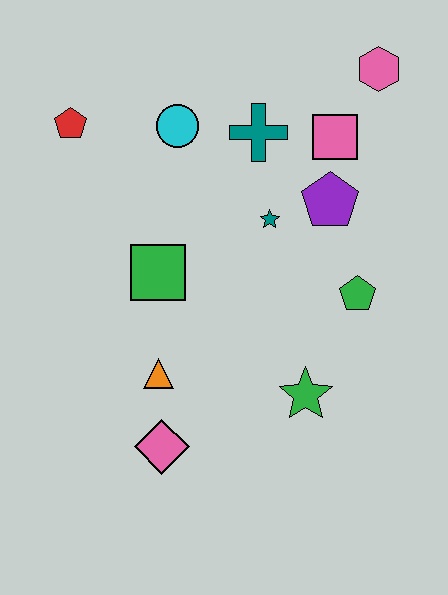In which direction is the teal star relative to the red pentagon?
The teal star is to the right of the red pentagon.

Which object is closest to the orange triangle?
The pink diamond is closest to the orange triangle.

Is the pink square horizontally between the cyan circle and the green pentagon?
Yes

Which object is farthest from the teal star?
The pink diamond is farthest from the teal star.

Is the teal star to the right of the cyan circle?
Yes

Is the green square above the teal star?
No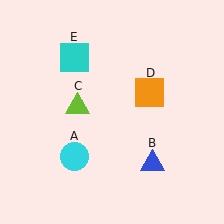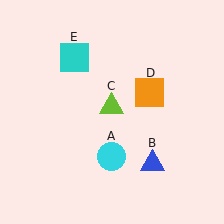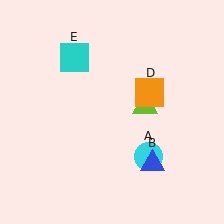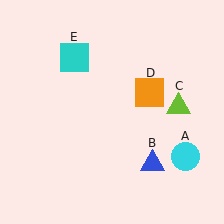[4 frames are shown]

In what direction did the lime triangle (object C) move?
The lime triangle (object C) moved right.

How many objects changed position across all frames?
2 objects changed position: cyan circle (object A), lime triangle (object C).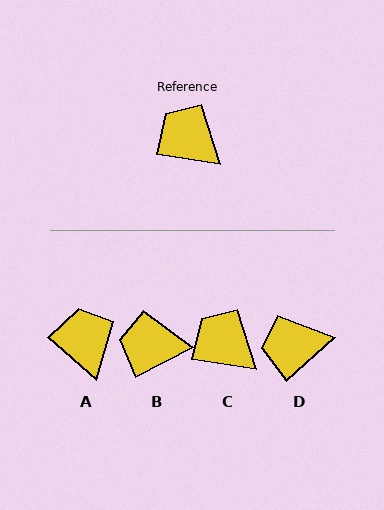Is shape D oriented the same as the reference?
No, it is off by about 51 degrees.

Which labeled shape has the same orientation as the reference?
C.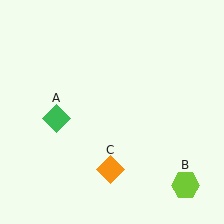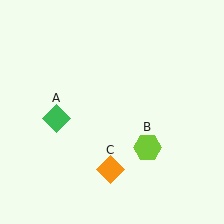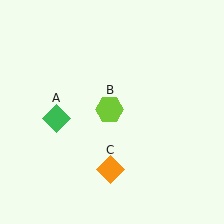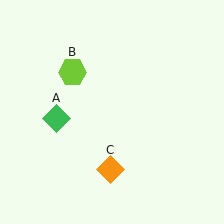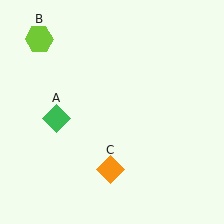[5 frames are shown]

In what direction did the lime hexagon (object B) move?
The lime hexagon (object B) moved up and to the left.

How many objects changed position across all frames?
1 object changed position: lime hexagon (object B).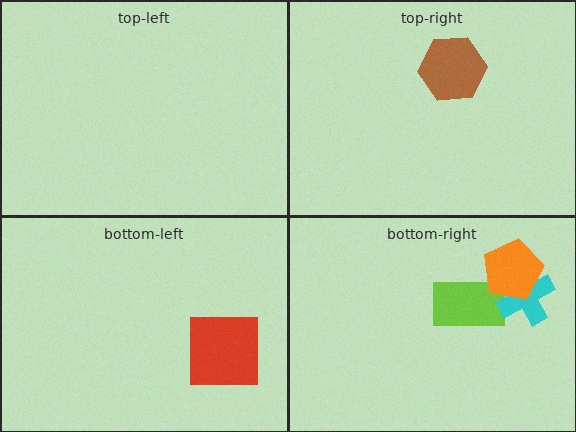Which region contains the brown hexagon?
The top-right region.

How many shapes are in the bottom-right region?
3.